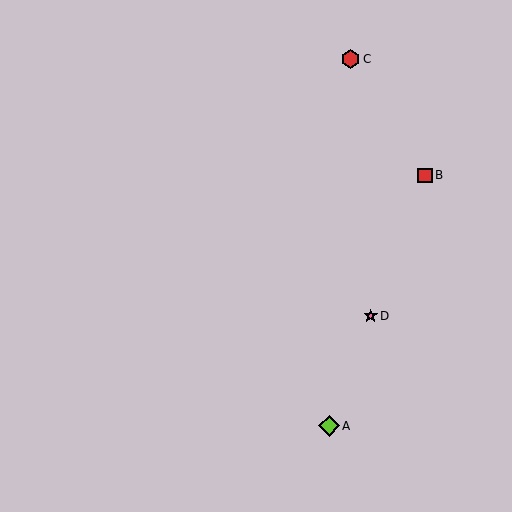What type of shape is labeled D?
Shape D is a pink star.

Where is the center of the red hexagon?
The center of the red hexagon is at (351, 59).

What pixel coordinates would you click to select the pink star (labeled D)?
Click at (371, 316) to select the pink star D.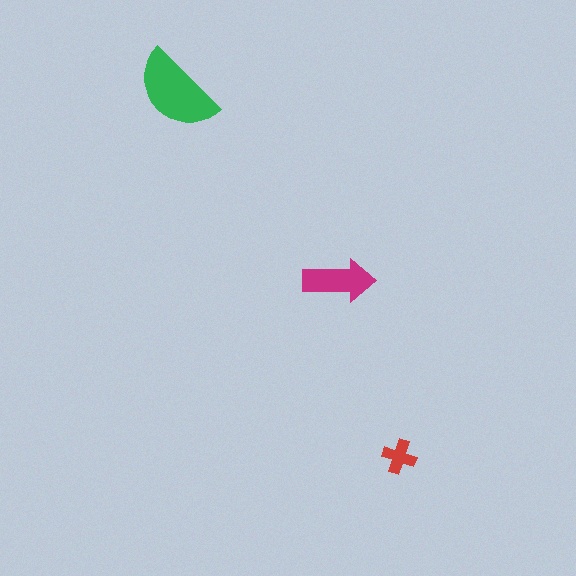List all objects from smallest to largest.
The red cross, the magenta arrow, the green semicircle.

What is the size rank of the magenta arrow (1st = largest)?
2nd.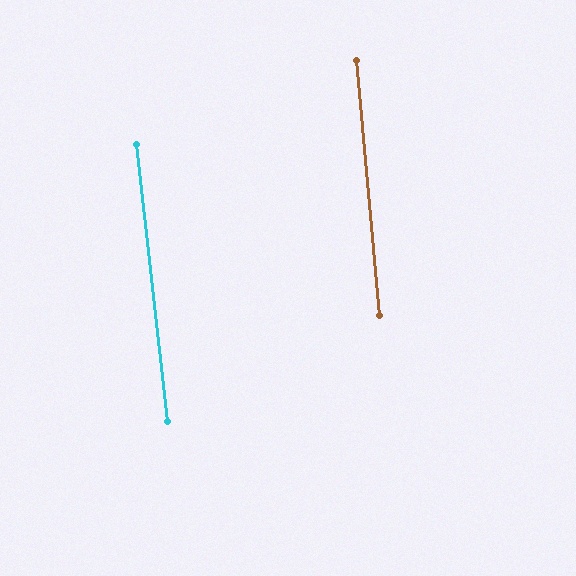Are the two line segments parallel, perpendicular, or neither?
Parallel — their directions differ by only 1.2°.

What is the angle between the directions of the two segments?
Approximately 1 degree.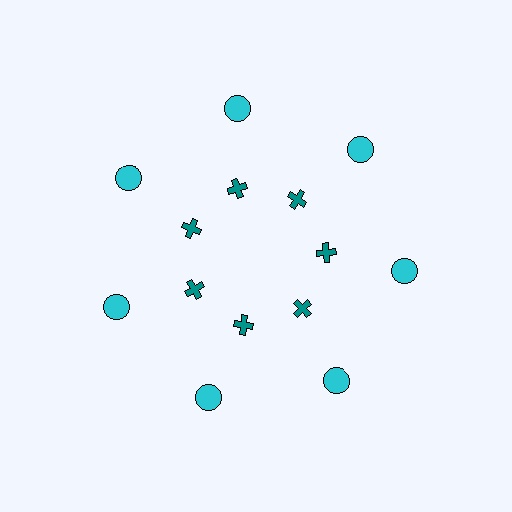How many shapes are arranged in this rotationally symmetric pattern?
There are 14 shapes, arranged in 7 groups of 2.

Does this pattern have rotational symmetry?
Yes, this pattern has 7-fold rotational symmetry. It looks the same after rotating 51 degrees around the center.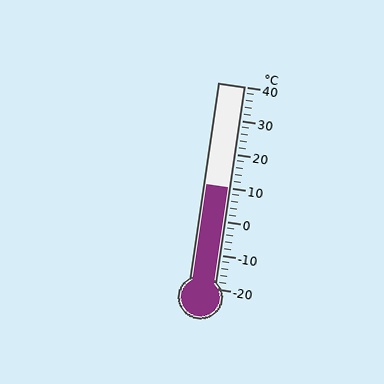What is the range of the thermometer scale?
The thermometer scale ranges from -20°C to 40°C.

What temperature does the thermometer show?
The thermometer shows approximately 10°C.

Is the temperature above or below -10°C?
The temperature is above -10°C.